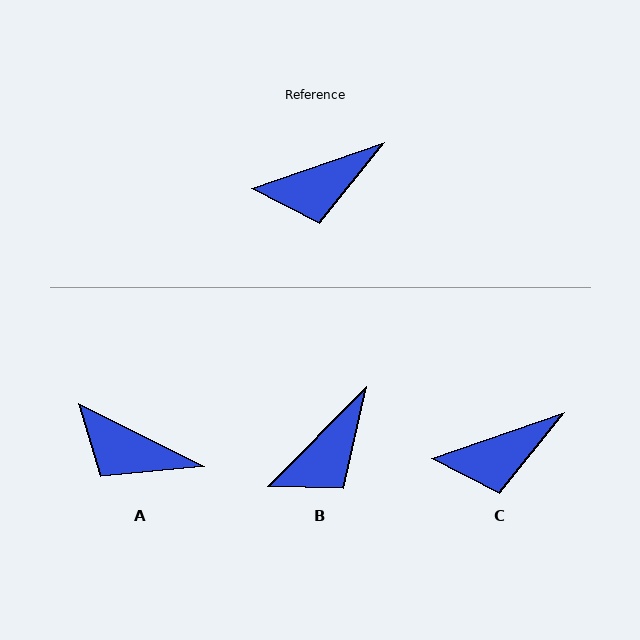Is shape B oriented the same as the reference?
No, it is off by about 26 degrees.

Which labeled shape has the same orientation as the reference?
C.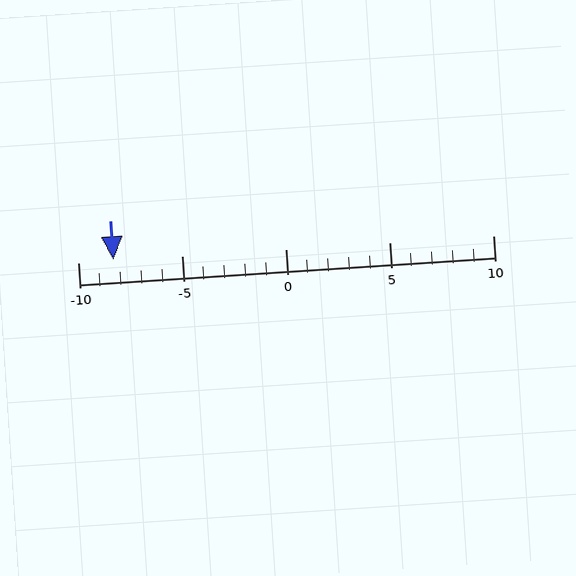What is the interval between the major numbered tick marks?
The major tick marks are spaced 5 units apart.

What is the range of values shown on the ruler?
The ruler shows values from -10 to 10.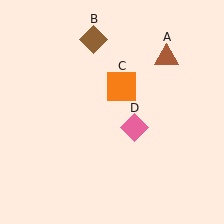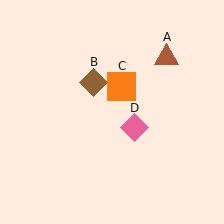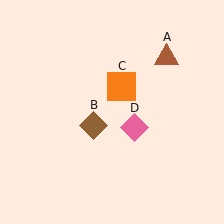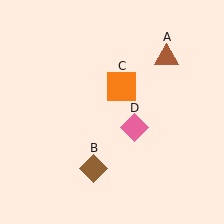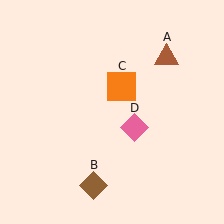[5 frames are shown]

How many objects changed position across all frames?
1 object changed position: brown diamond (object B).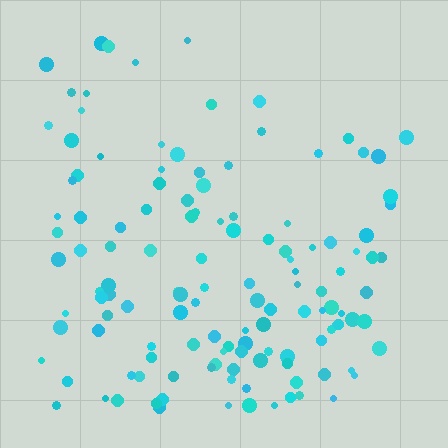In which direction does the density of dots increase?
From top to bottom, with the bottom side densest.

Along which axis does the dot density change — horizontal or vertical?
Vertical.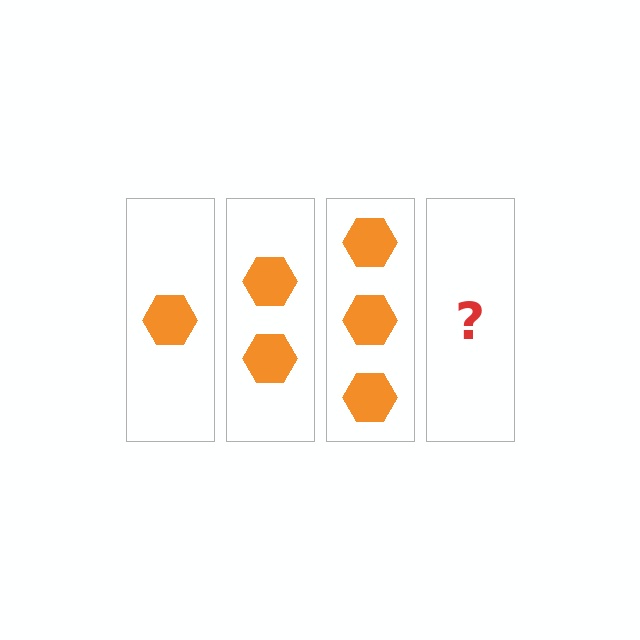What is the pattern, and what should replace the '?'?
The pattern is that each step adds one more hexagon. The '?' should be 4 hexagons.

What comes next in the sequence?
The next element should be 4 hexagons.